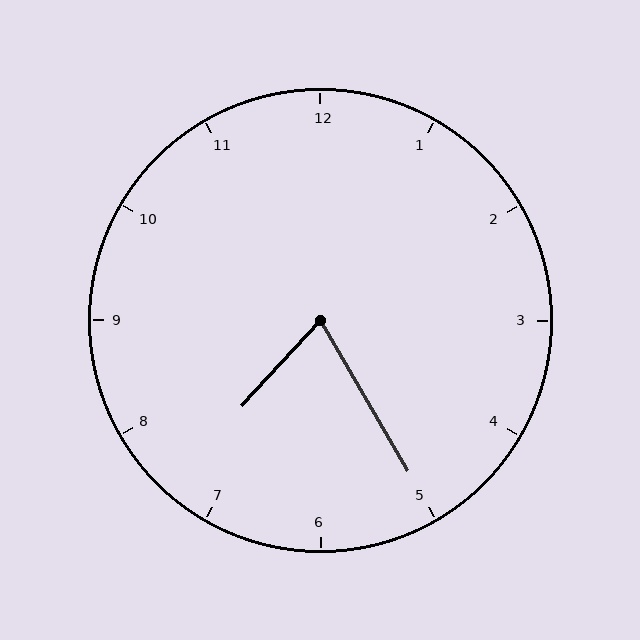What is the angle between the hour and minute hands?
Approximately 72 degrees.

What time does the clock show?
7:25.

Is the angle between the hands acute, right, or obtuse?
It is acute.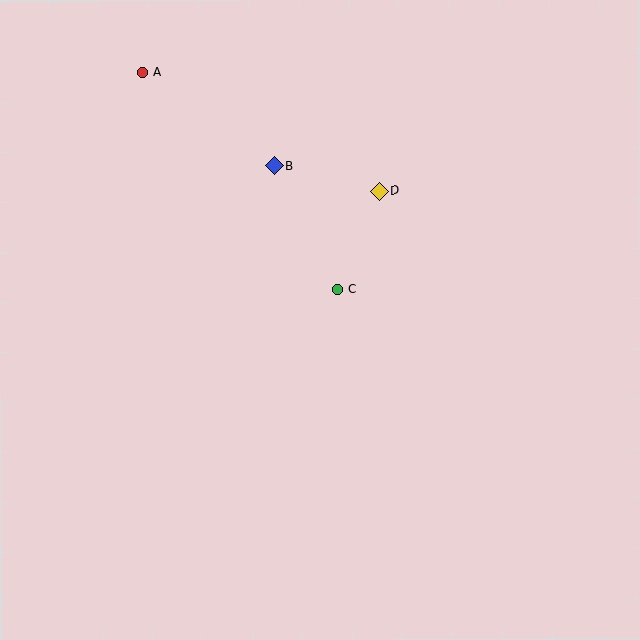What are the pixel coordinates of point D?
Point D is at (380, 191).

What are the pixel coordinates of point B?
Point B is at (274, 166).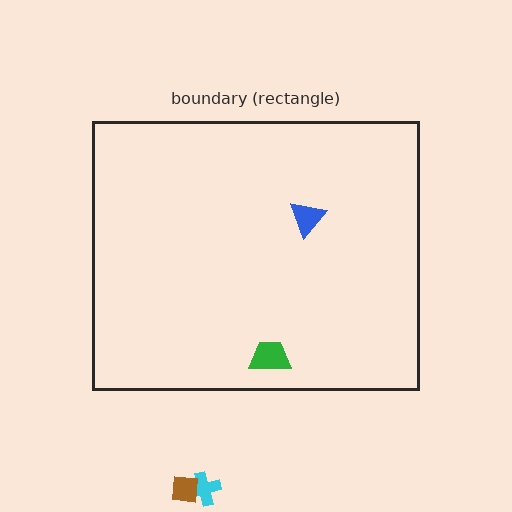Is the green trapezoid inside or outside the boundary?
Inside.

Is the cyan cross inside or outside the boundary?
Outside.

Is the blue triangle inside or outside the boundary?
Inside.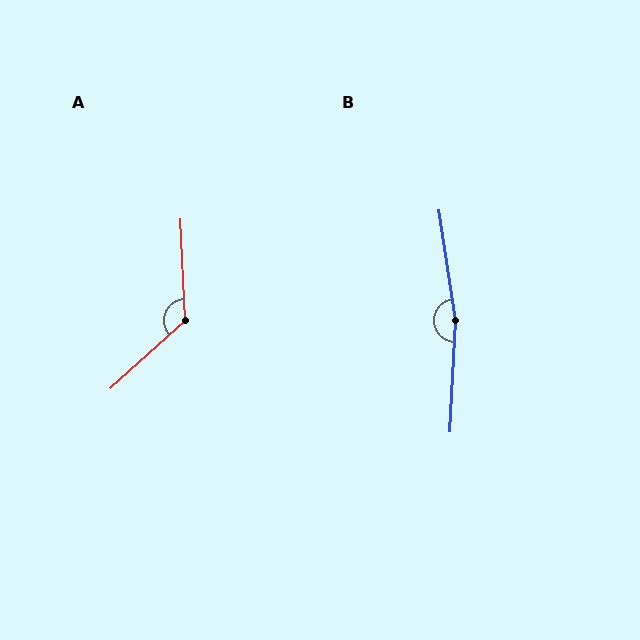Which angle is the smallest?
A, at approximately 130 degrees.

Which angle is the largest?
B, at approximately 169 degrees.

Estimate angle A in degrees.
Approximately 130 degrees.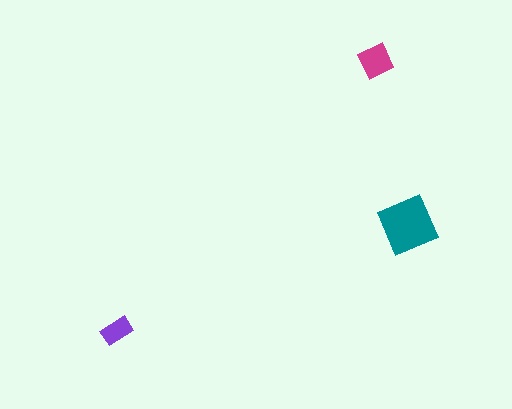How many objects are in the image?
There are 3 objects in the image.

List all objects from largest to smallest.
The teal diamond, the magenta square, the purple rectangle.